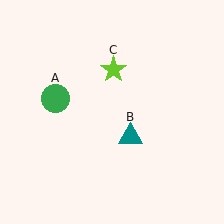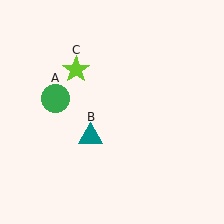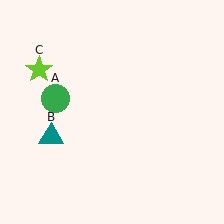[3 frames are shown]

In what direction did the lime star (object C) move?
The lime star (object C) moved left.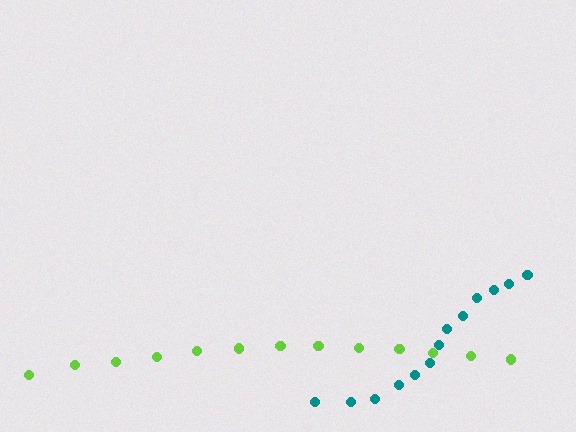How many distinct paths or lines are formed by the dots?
There are 2 distinct paths.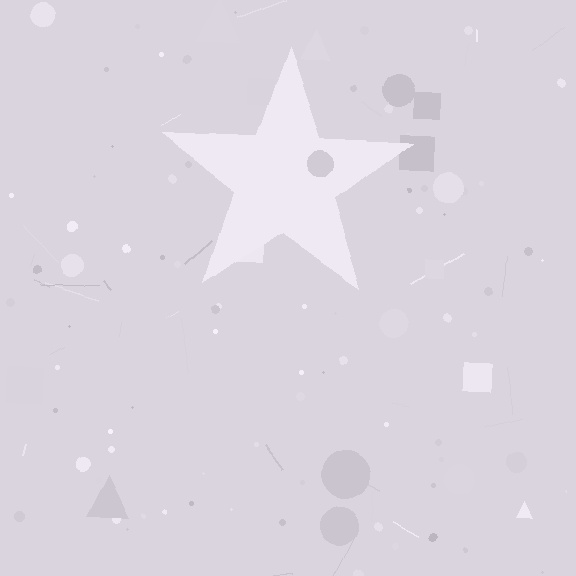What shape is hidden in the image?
A star is hidden in the image.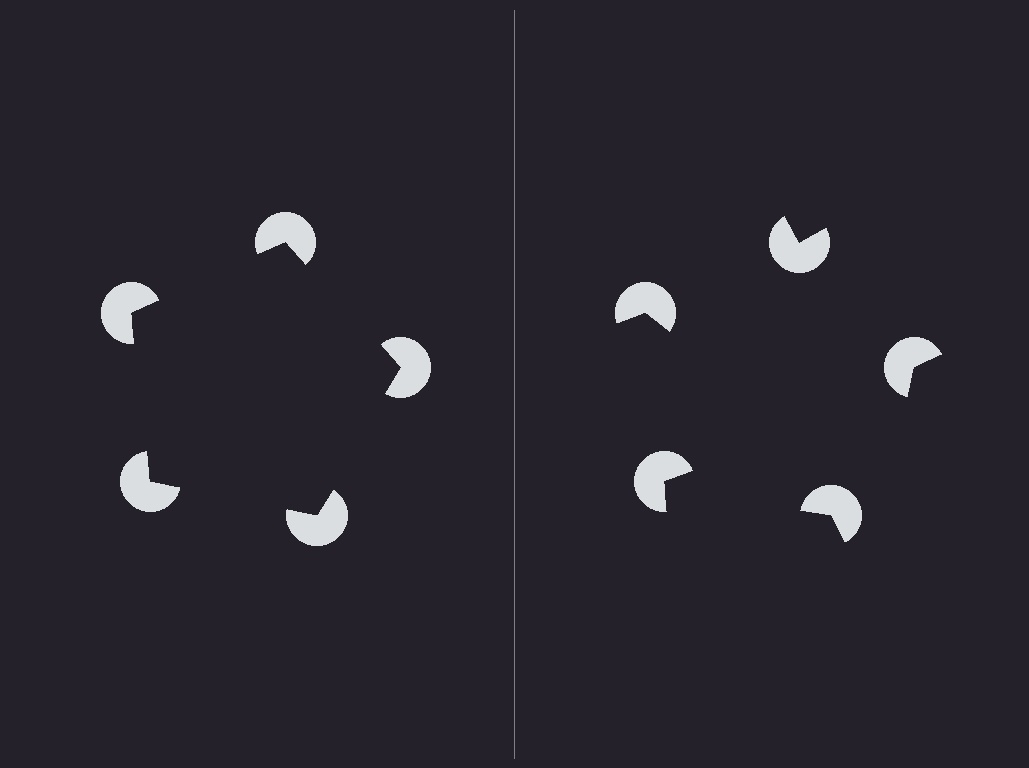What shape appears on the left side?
An illusory pentagon.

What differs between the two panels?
The pac-man discs are positioned identically on both sides; only the wedge orientations differ. On the left they align to a pentagon; on the right they are misaligned.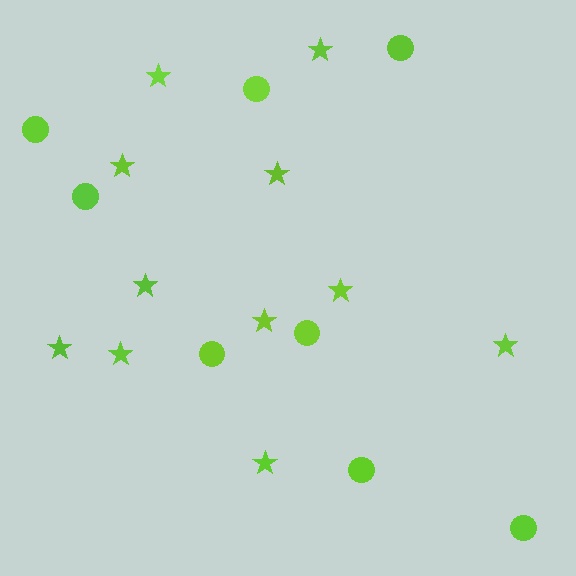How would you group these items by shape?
There are 2 groups: one group of circles (8) and one group of stars (11).